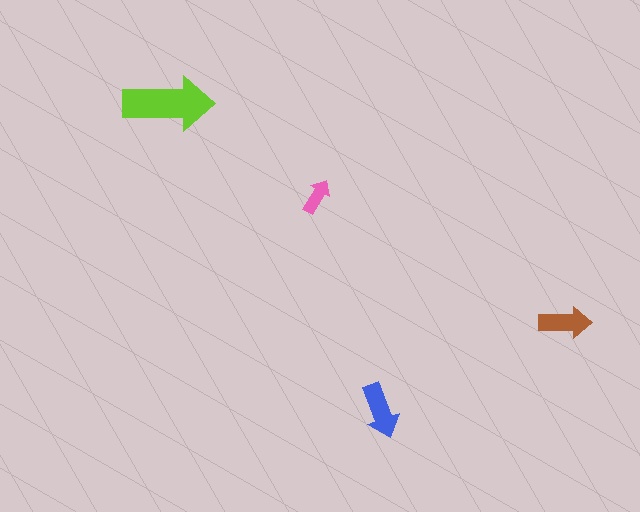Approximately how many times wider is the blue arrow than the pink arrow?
About 1.5 times wider.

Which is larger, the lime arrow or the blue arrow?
The lime one.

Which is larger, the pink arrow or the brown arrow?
The brown one.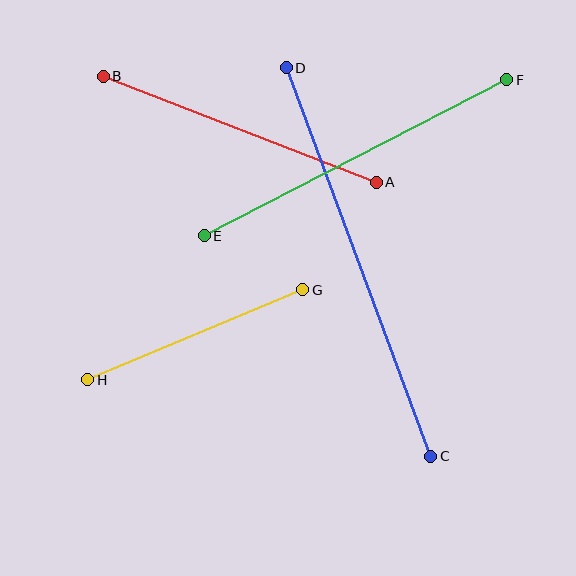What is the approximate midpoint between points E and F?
The midpoint is at approximately (355, 158) pixels.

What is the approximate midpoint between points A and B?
The midpoint is at approximately (240, 129) pixels.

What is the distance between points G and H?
The distance is approximately 233 pixels.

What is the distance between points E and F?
The distance is approximately 340 pixels.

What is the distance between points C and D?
The distance is approximately 414 pixels.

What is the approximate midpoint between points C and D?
The midpoint is at approximately (358, 262) pixels.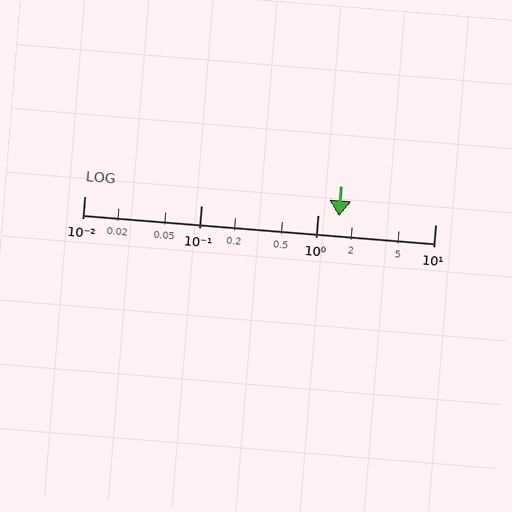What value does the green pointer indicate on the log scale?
The pointer indicates approximately 1.5.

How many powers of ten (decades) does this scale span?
The scale spans 3 decades, from 0.01 to 10.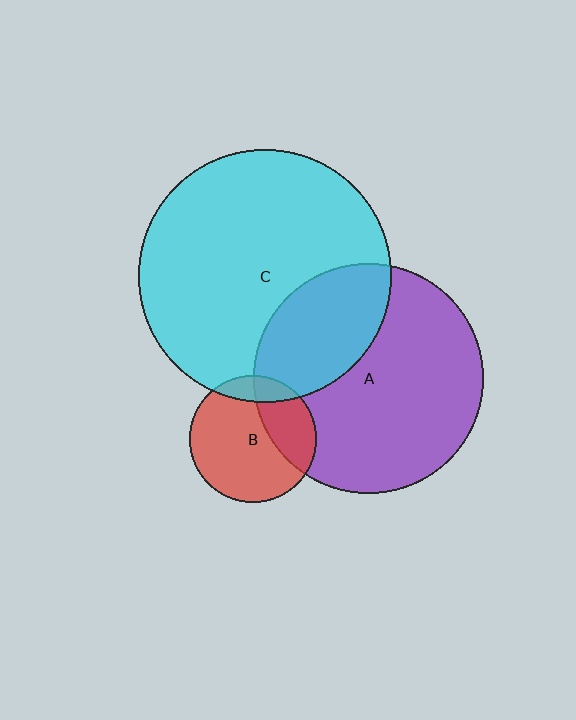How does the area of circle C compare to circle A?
Approximately 1.2 times.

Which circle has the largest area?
Circle C (cyan).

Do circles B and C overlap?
Yes.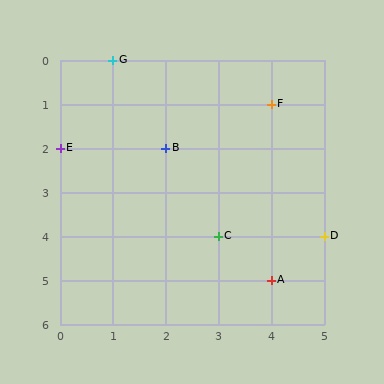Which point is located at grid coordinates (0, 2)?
Point E is at (0, 2).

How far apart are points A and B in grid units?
Points A and B are 2 columns and 3 rows apart (about 3.6 grid units diagonally).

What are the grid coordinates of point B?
Point B is at grid coordinates (2, 2).